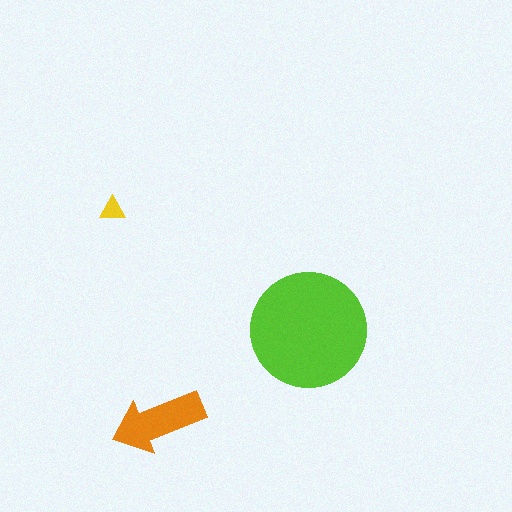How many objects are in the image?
There are 3 objects in the image.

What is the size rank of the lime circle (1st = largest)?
1st.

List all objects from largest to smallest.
The lime circle, the orange arrow, the yellow triangle.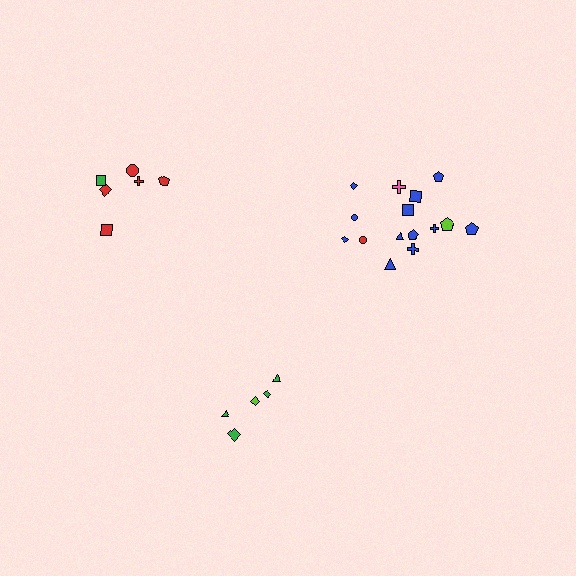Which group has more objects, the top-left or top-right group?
The top-right group.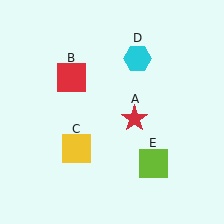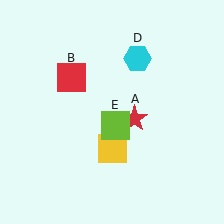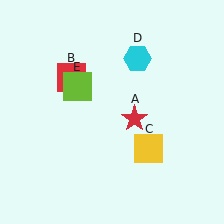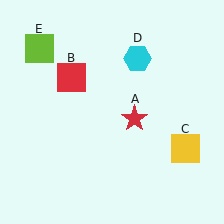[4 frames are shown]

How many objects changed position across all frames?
2 objects changed position: yellow square (object C), lime square (object E).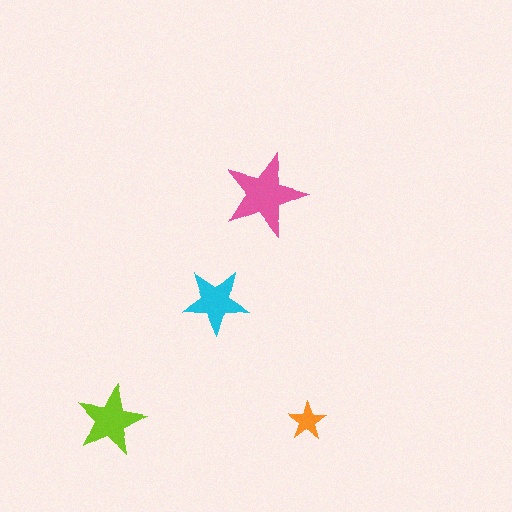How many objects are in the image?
There are 4 objects in the image.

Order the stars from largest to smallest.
the pink one, the lime one, the cyan one, the orange one.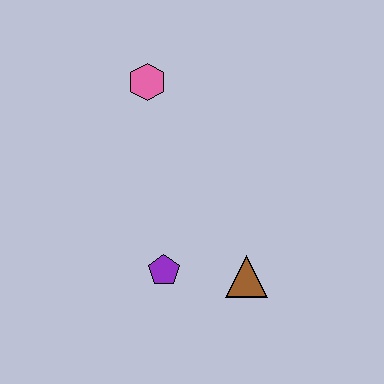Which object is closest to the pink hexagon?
The purple pentagon is closest to the pink hexagon.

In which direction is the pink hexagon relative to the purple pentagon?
The pink hexagon is above the purple pentagon.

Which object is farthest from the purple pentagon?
The pink hexagon is farthest from the purple pentagon.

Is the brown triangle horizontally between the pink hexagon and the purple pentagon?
No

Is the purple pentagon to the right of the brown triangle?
No